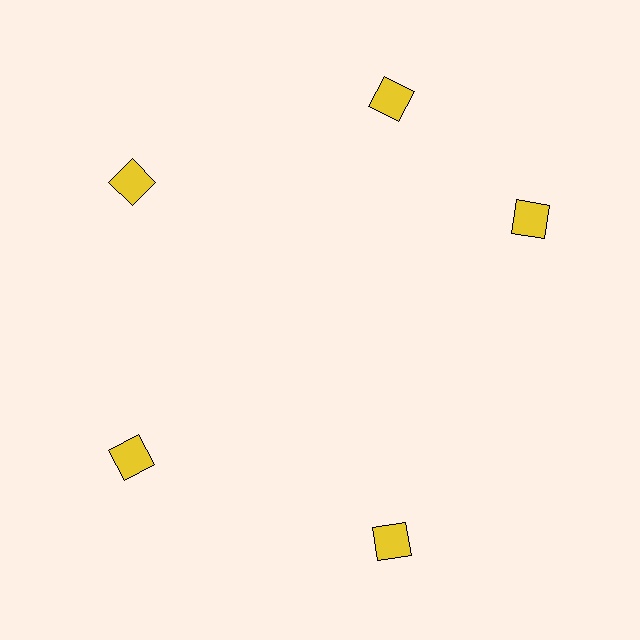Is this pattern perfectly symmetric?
No. The 5 yellow diamonds are arranged in a ring, but one element near the 3 o'clock position is rotated out of alignment along the ring, breaking the 5-fold rotational symmetry.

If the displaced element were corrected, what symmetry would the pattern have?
It would have 5-fold rotational symmetry — the pattern would map onto itself every 72 degrees.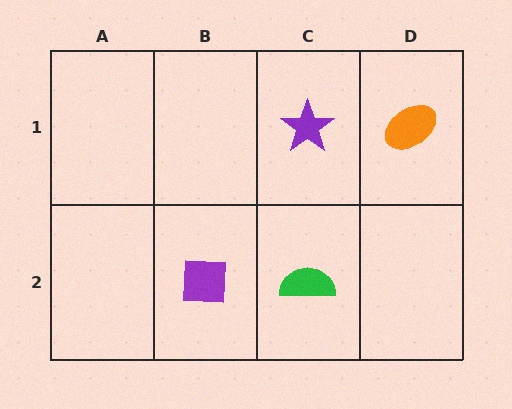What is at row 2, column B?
A purple square.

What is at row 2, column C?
A green semicircle.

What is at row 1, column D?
An orange ellipse.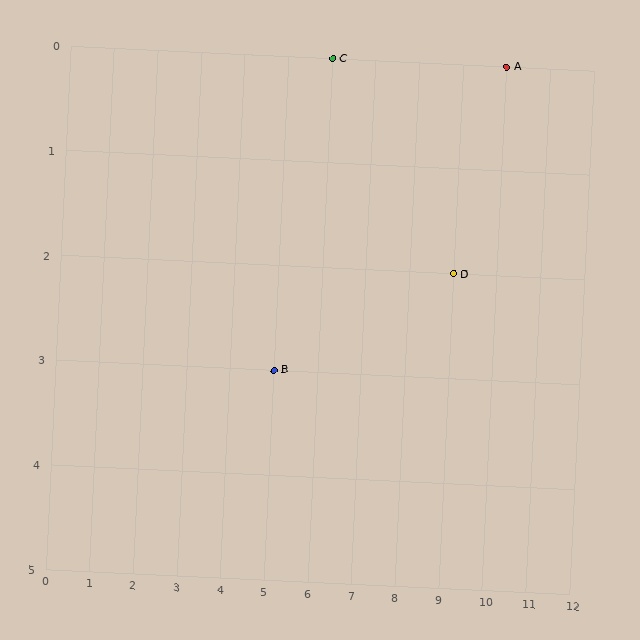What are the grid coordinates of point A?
Point A is at grid coordinates (10, 0).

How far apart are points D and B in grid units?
Points D and B are 4 columns and 1 row apart (about 4.1 grid units diagonally).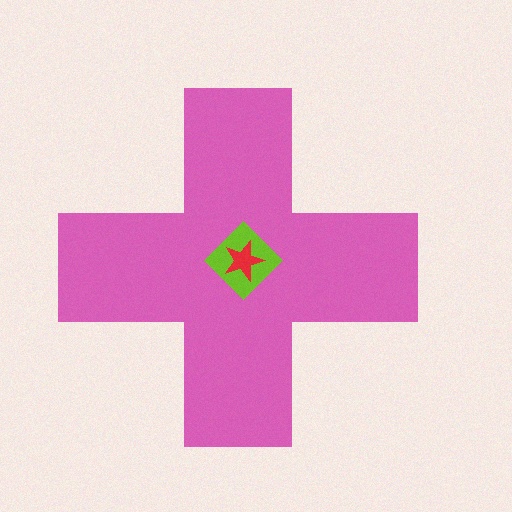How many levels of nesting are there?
3.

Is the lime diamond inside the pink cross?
Yes.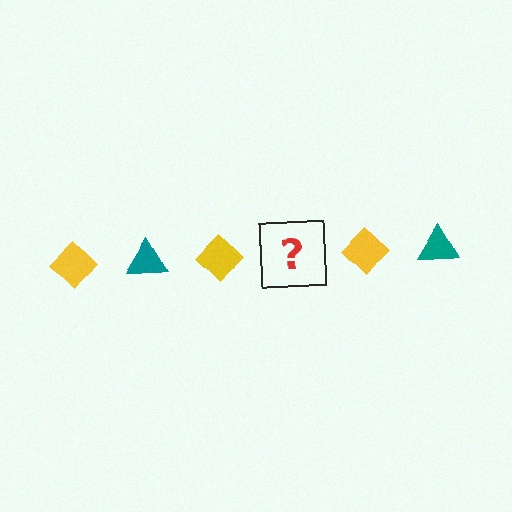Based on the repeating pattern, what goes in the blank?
The blank should be a teal triangle.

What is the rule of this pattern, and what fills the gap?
The rule is that the pattern alternates between yellow diamond and teal triangle. The gap should be filled with a teal triangle.